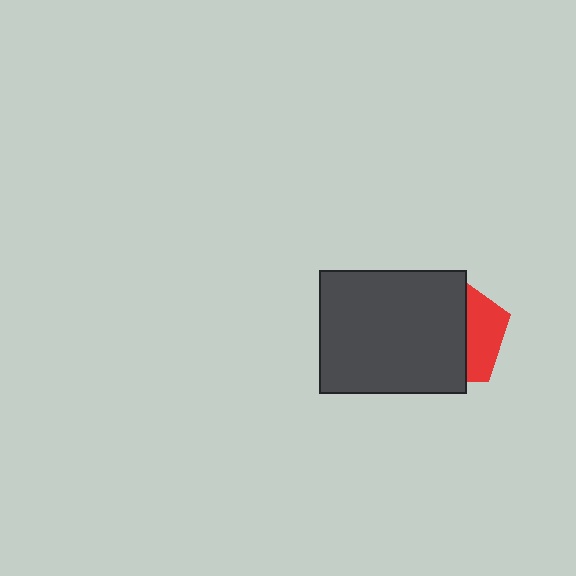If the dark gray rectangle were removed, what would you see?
You would see the complete red pentagon.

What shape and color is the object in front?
The object in front is a dark gray rectangle.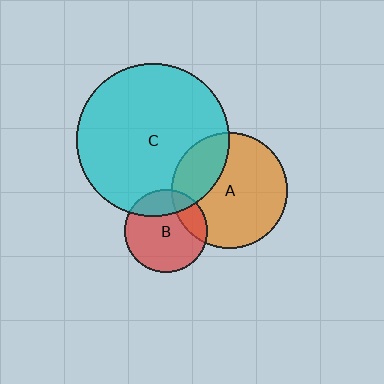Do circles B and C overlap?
Yes.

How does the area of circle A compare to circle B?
Approximately 2.0 times.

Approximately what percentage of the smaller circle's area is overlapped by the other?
Approximately 25%.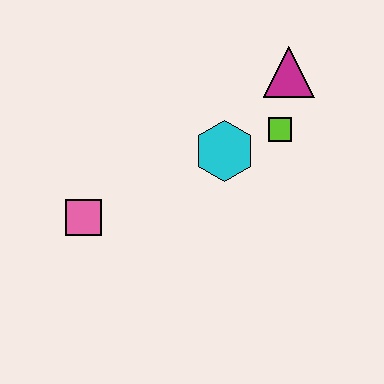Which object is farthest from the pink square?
The magenta triangle is farthest from the pink square.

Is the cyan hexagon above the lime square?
No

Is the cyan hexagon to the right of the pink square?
Yes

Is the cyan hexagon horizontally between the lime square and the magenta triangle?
No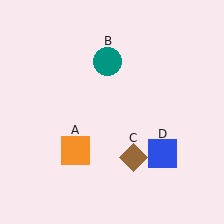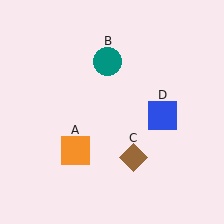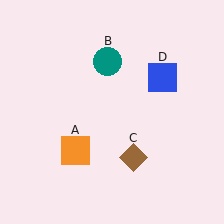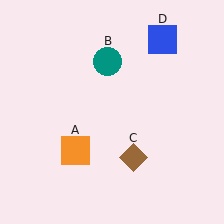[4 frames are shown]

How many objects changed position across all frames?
1 object changed position: blue square (object D).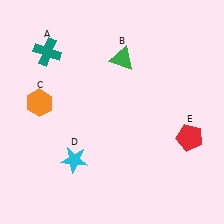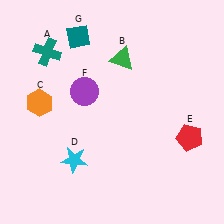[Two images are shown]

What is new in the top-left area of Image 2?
A teal diamond (G) was added in the top-left area of Image 2.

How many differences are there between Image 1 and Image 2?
There are 2 differences between the two images.